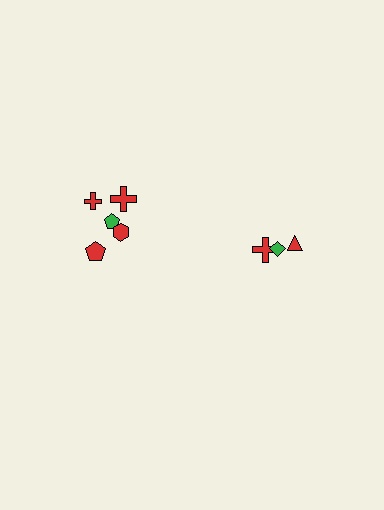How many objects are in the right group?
There are 3 objects.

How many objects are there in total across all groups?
There are 8 objects.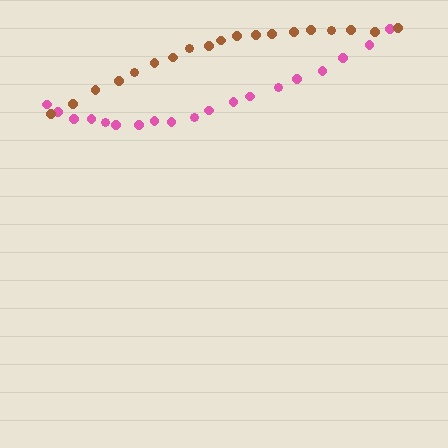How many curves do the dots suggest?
There are 2 distinct paths.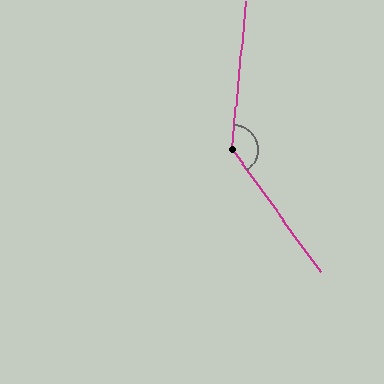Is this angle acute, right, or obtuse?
It is obtuse.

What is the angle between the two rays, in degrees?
Approximately 139 degrees.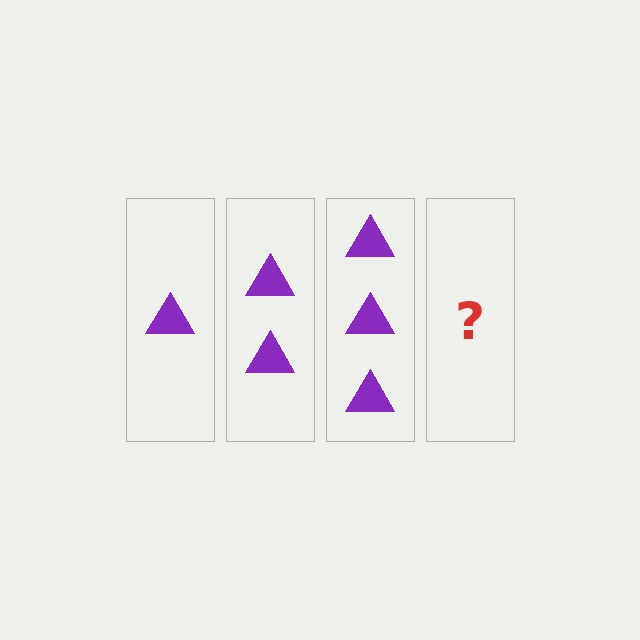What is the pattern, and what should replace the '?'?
The pattern is that each step adds one more triangle. The '?' should be 4 triangles.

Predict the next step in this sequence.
The next step is 4 triangles.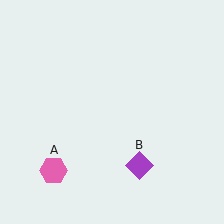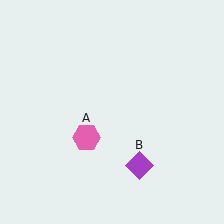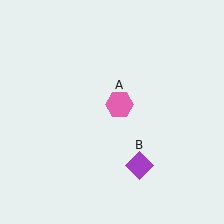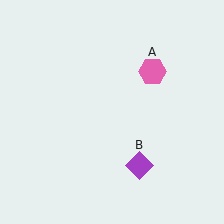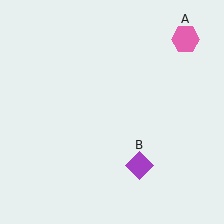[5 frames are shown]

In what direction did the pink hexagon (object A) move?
The pink hexagon (object A) moved up and to the right.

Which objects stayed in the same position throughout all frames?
Purple diamond (object B) remained stationary.